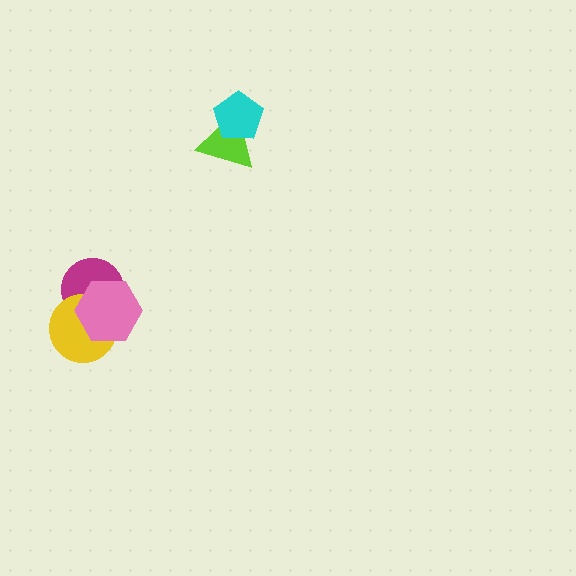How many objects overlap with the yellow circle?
2 objects overlap with the yellow circle.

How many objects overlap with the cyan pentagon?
1 object overlaps with the cyan pentagon.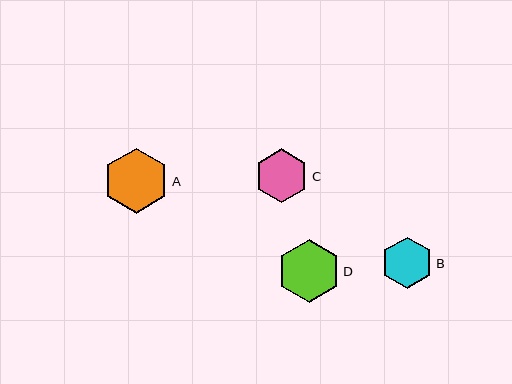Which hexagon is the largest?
Hexagon A is the largest with a size of approximately 65 pixels.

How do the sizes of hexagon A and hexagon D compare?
Hexagon A and hexagon D are approximately the same size.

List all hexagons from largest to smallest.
From largest to smallest: A, D, C, B.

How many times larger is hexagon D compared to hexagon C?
Hexagon D is approximately 1.2 times the size of hexagon C.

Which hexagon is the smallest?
Hexagon B is the smallest with a size of approximately 52 pixels.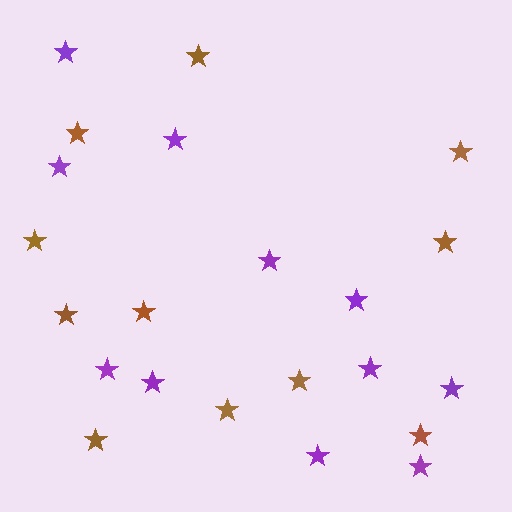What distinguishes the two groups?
There are 2 groups: one group of brown stars (11) and one group of purple stars (11).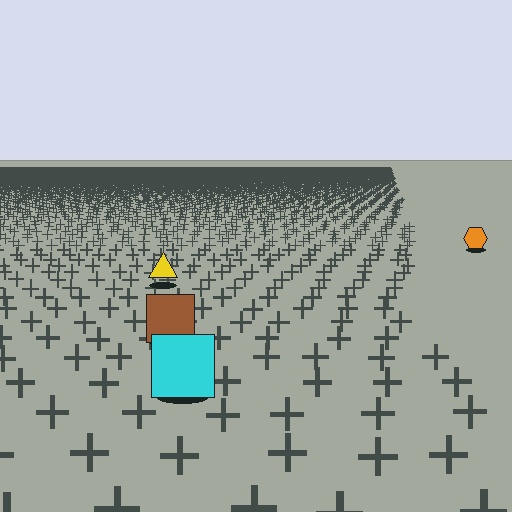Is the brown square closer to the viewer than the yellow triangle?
Yes. The brown square is closer — you can tell from the texture gradient: the ground texture is coarser near it.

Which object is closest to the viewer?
The cyan square is closest. The texture marks near it are larger and more spread out.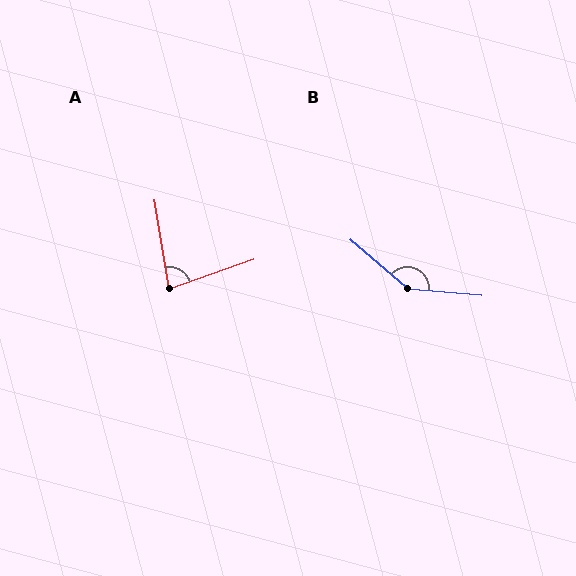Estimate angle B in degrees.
Approximately 144 degrees.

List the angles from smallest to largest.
A (80°), B (144°).